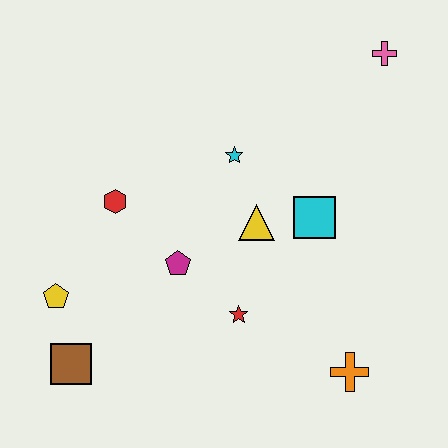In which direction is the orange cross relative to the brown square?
The orange cross is to the right of the brown square.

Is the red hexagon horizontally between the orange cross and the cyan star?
No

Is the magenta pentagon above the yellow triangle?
No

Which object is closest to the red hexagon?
The magenta pentagon is closest to the red hexagon.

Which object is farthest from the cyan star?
The brown square is farthest from the cyan star.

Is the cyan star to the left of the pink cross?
Yes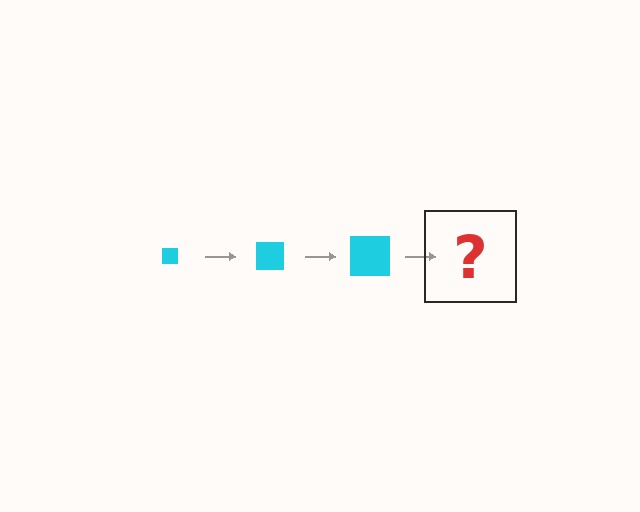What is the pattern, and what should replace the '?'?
The pattern is that the square gets progressively larger each step. The '?' should be a cyan square, larger than the previous one.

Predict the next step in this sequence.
The next step is a cyan square, larger than the previous one.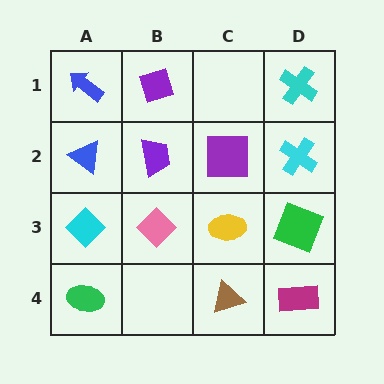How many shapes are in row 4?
3 shapes.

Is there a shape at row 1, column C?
No, that cell is empty.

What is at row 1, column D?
A cyan cross.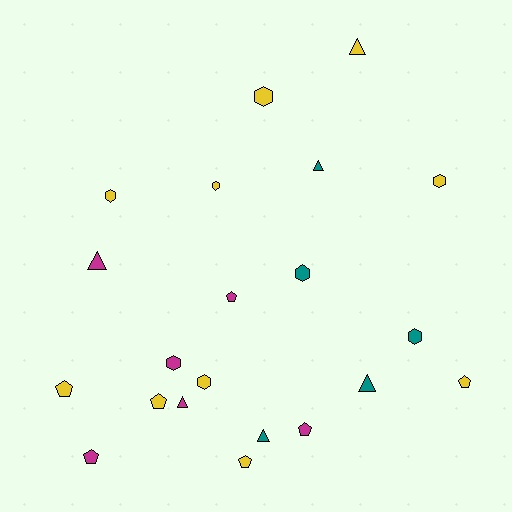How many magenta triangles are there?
There are 2 magenta triangles.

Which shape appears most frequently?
Hexagon, with 8 objects.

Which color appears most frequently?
Yellow, with 10 objects.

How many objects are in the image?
There are 21 objects.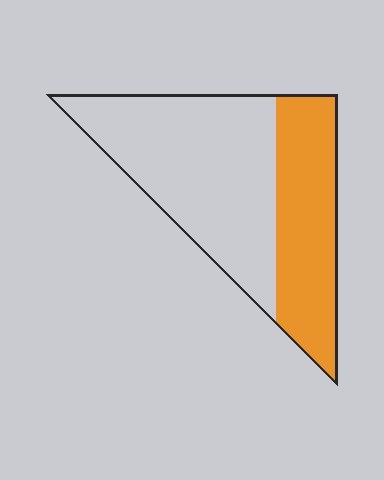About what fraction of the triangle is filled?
About three eighths (3/8).